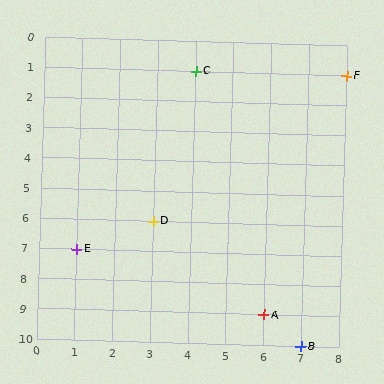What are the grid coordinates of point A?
Point A is at grid coordinates (6, 9).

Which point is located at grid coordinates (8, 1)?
Point F is at (8, 1).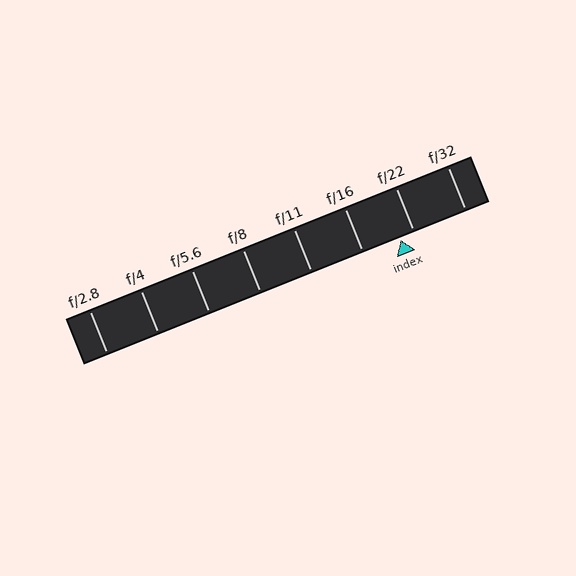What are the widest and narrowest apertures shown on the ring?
The widest aperture shown is f/2.8 and the narrowest is f/32.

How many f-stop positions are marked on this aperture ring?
There are 8 f-stop positions marked.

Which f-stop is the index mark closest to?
The index mark is closest to f/22.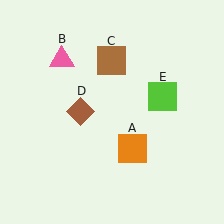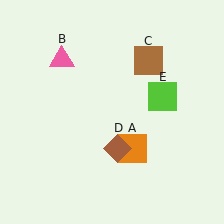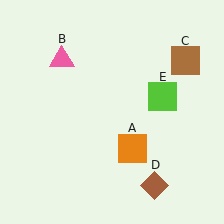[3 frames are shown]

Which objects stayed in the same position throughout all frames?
Orange square (object A) and pink triangle (object B) and lime square (object E) remained stationary.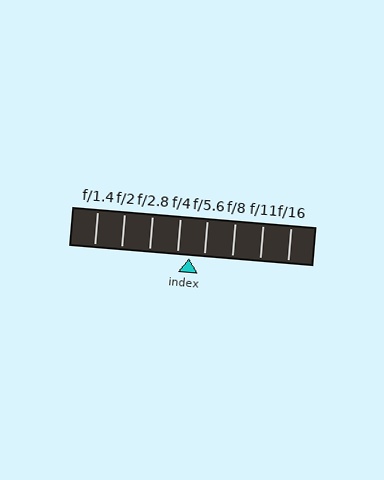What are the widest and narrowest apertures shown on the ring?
The widest aperture shown is f/1.4 and the narrowest is f/16.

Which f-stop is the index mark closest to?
The index mark is closest to f/4.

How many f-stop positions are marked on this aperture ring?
There are 8 f-stop positions marked.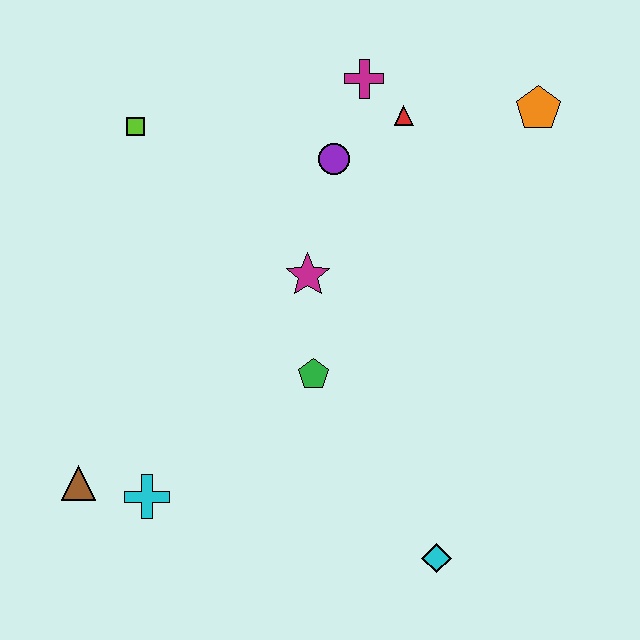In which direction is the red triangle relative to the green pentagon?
The red triangle is above the green pentagon.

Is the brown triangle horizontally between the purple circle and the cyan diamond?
No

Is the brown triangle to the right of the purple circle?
No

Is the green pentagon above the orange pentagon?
No